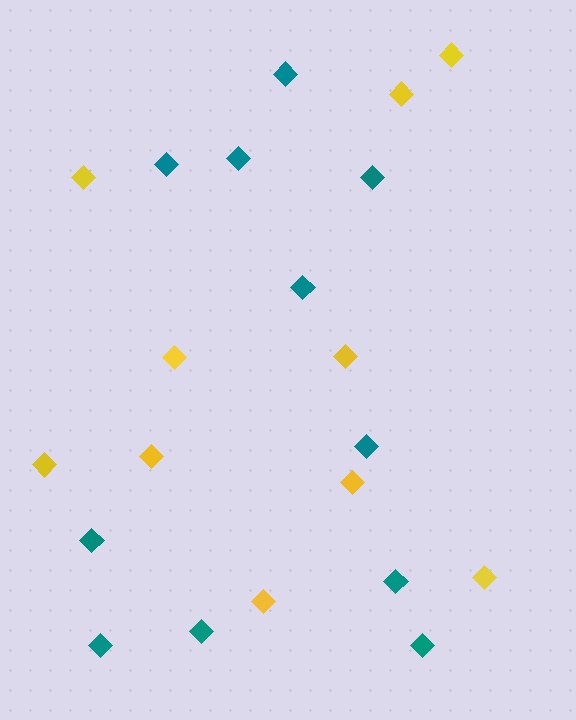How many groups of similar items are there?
There are 2 groups: one group of teal diamonds (11) and one group of yellow diamonds (10).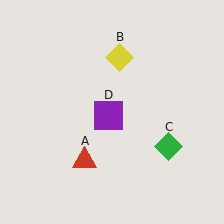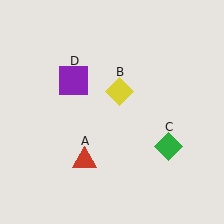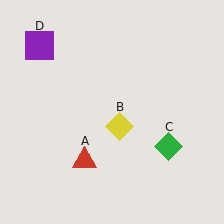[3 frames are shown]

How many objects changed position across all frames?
2 objects changed position: yellow diamond (object B), purple square (object D).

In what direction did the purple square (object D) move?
The purple square (object D) moved up and to the left.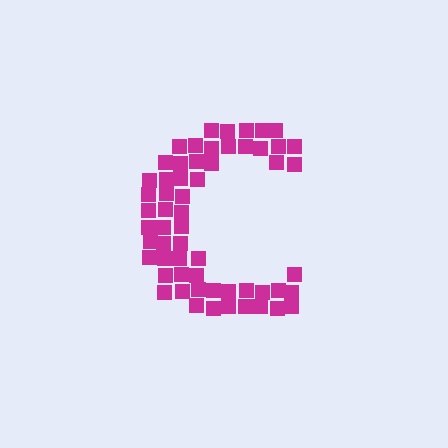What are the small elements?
The small elements are squares.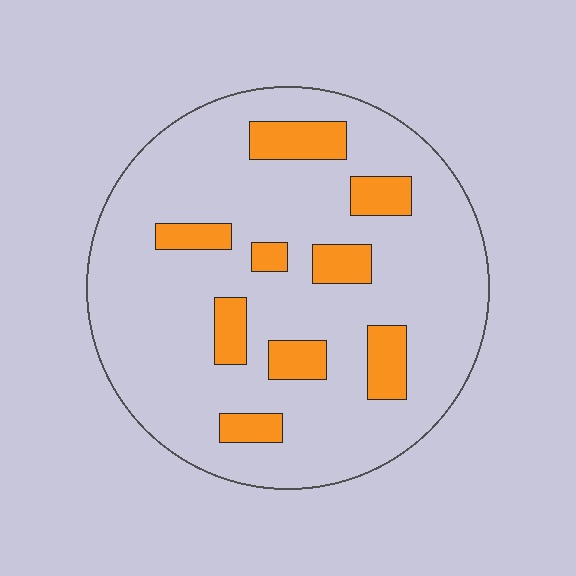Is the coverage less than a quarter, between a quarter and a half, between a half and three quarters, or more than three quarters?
Less than a quarter.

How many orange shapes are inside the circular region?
9.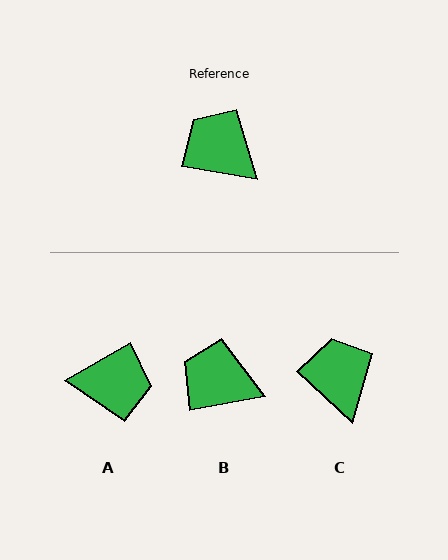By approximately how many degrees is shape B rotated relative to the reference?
Approximately 20 degrees counter-clockwise.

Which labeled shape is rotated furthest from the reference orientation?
A, about 141 degrees away.